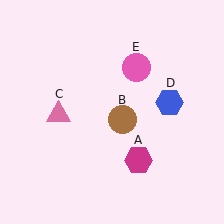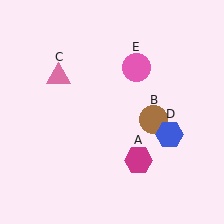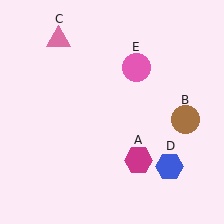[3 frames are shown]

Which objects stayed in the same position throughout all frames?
Magenta hexagon (object A) and pink circle (object E) remained stationary.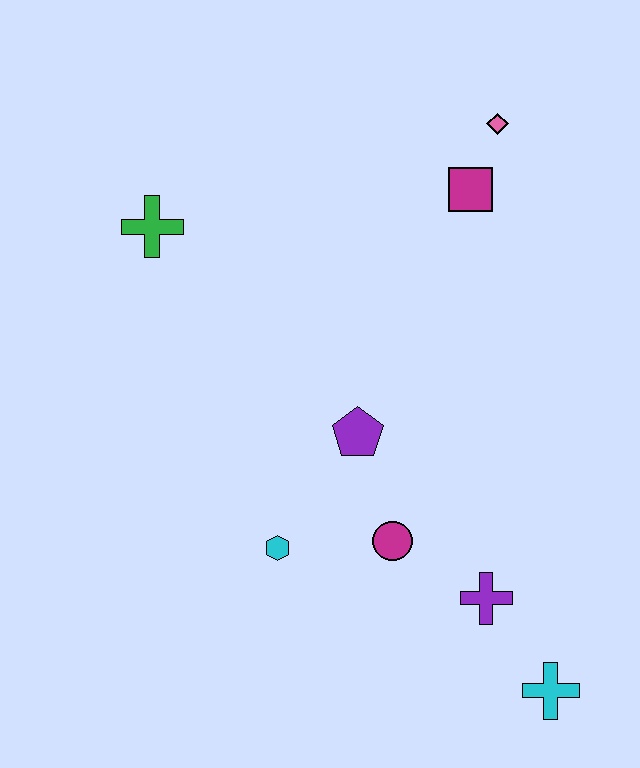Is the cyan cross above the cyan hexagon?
No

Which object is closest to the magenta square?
The pink diamond is closest to the magenta square.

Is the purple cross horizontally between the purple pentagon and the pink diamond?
Yes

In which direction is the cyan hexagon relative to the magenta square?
The cyan hexagon is below the magenta square.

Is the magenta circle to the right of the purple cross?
No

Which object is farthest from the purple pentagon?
The pink diamond is farthest from the purple pentagon.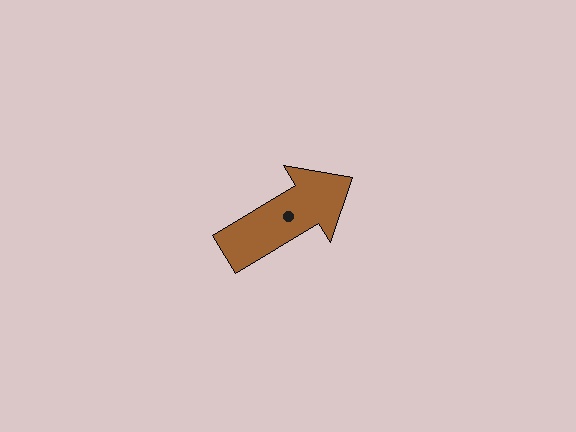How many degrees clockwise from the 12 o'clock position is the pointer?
Approximately 59 degrees.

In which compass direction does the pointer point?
Northeast.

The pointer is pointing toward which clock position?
Roughly 2 o'clock.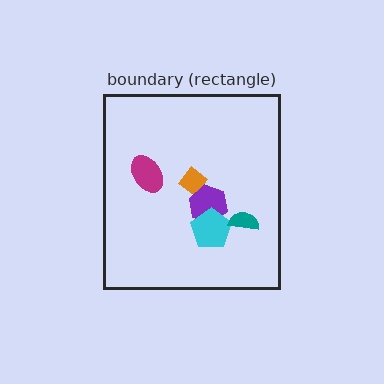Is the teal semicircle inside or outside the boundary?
Inside.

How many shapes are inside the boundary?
5 inside, 0 outside.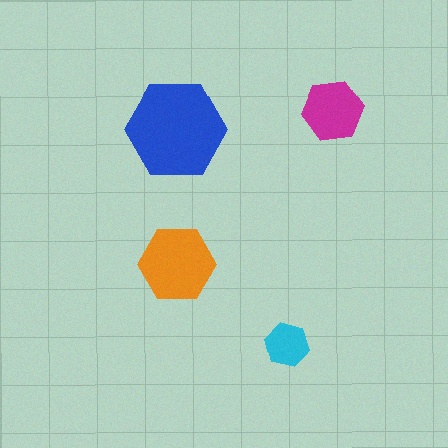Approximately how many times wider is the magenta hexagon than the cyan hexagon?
About 1.5 times wider.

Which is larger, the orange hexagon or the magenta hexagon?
The orange one.